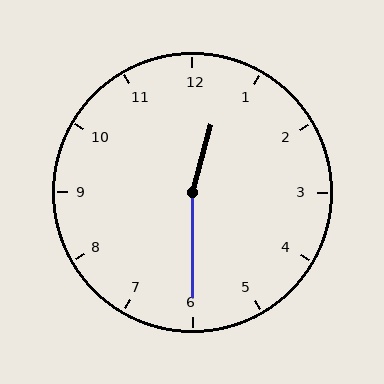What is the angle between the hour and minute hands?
Approximately 165 degrees.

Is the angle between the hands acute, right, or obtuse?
It is obtuse.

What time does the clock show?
12:30.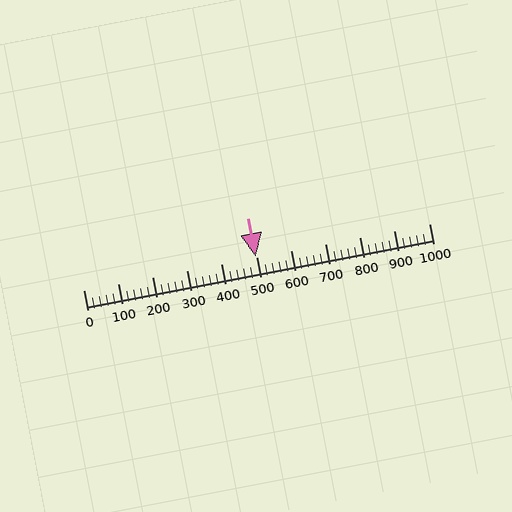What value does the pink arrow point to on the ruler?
The pink arrow points to approximately 498.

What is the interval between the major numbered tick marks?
The major tick marks are spaced 100 units apart.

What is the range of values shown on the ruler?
The ruler shows values from 0 to 1000.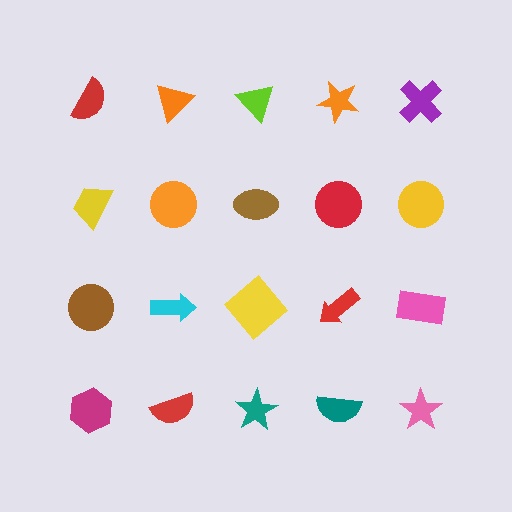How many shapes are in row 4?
5 shapes.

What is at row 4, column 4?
A teal semicircle.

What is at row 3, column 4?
A red arrow.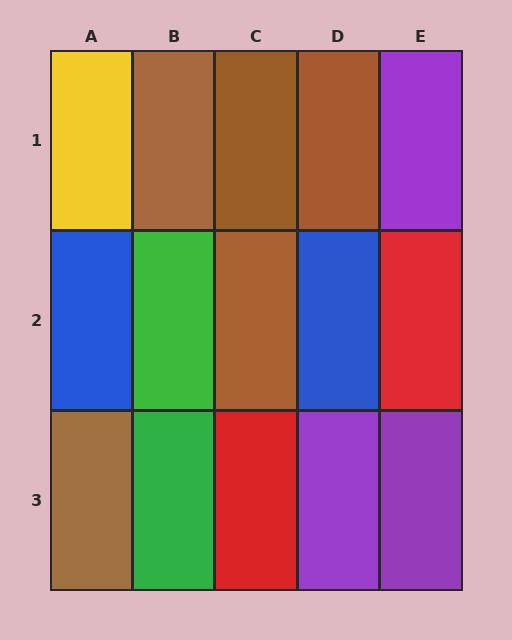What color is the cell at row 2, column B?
Green.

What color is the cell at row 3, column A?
Brown.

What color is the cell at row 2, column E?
Red.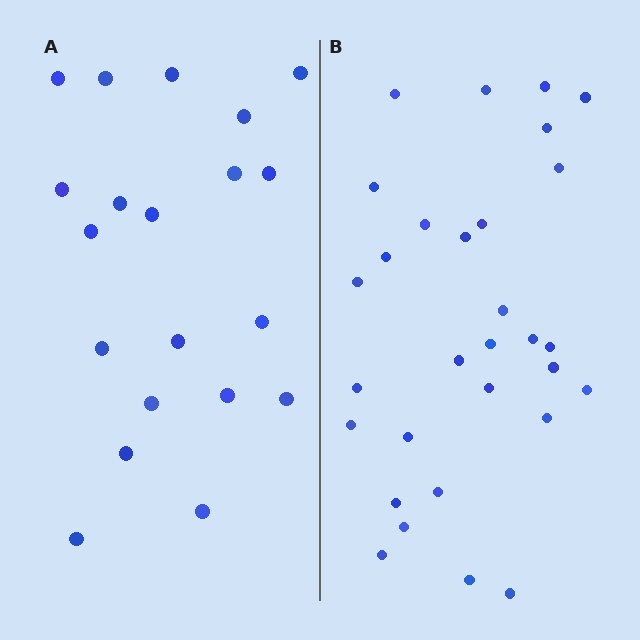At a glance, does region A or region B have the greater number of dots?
Region B (the right region) has more dots.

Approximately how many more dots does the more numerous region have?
Region B has roughly 10 or so more dots than region A.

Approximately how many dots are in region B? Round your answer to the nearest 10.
About 30 dots.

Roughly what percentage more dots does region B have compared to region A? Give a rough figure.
About 50% more.